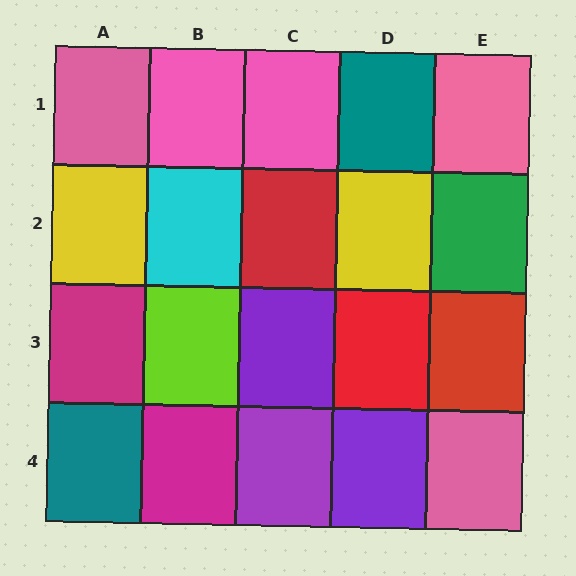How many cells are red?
3 cells are red.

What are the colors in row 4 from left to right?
Teal, magenta, purple, purple, pink.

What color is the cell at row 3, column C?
Purple.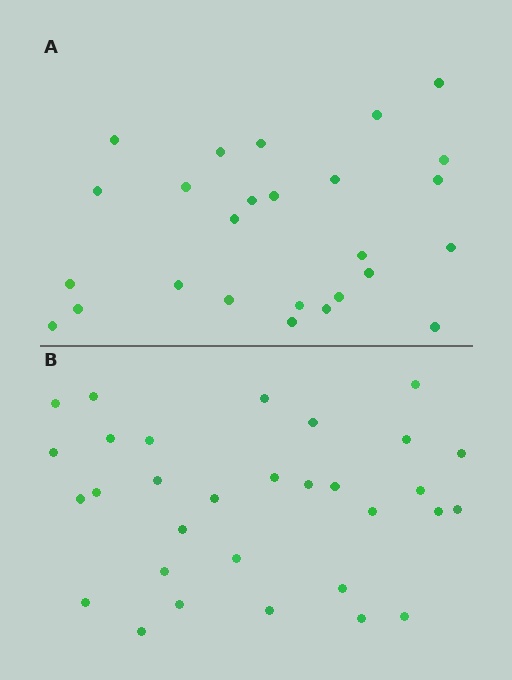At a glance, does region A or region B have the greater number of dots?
Region B (the bottom region) has more dots.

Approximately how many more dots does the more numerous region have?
Region B has about 5 more dots than region A.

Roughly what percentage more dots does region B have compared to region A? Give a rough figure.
About 20% more.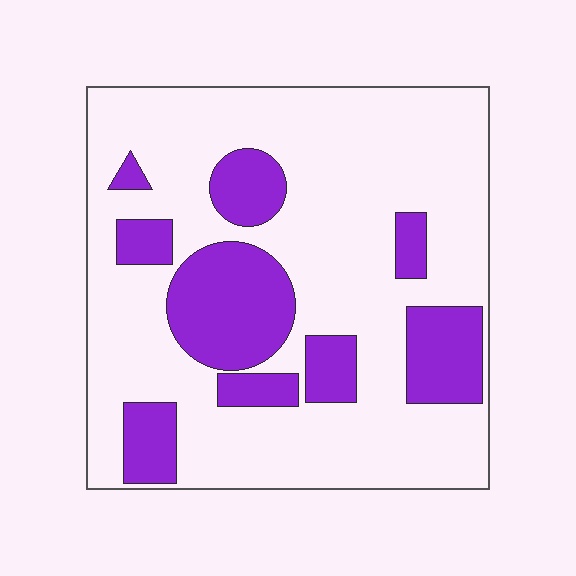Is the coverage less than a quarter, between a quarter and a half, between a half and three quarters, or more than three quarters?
Between a quarter and a half.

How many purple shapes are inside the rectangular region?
9.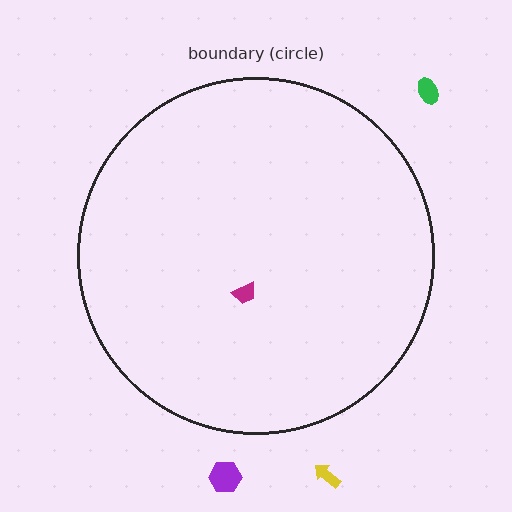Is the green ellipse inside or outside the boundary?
Outside.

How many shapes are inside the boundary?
1 inside, 3 outside.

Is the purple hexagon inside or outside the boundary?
Outside.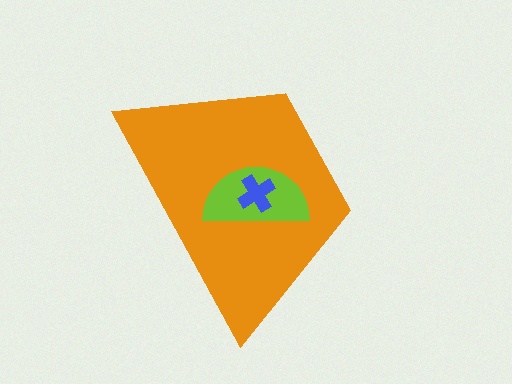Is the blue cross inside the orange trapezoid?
Yes.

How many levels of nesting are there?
3.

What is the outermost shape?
The orange trapezoid.